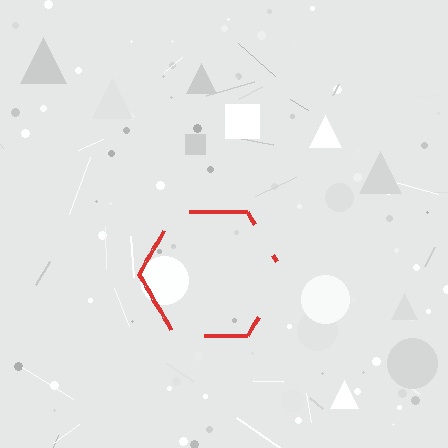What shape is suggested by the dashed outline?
The dashed outline suggests a hexagon.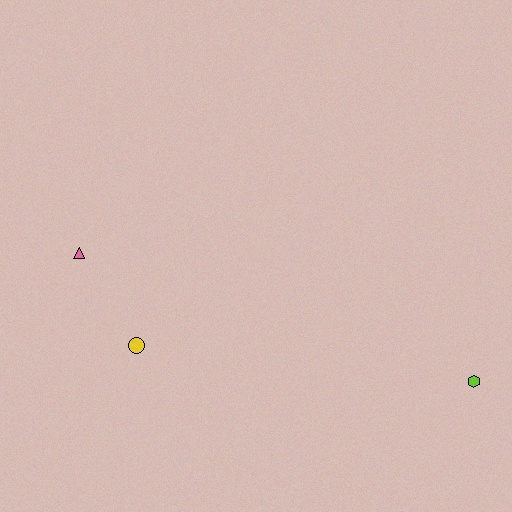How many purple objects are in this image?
There are no purple objects.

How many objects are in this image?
There are 3 objects.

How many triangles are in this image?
There is 1 triangle.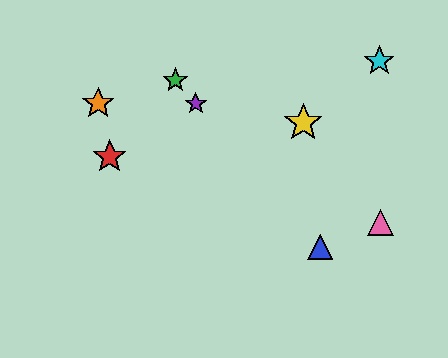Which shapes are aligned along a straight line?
The blue triangle, the green star, the purple star are aligned along a straight line.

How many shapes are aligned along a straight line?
3 shapes (the blue triangle, the green star, the purple star) are aligned along a straight line.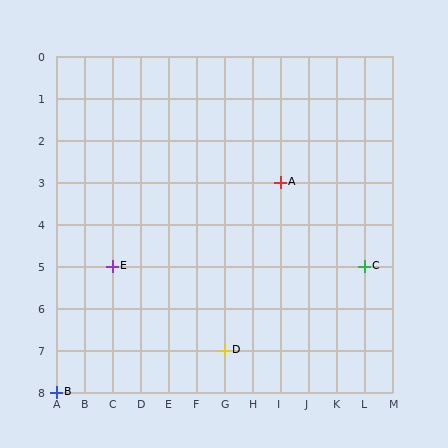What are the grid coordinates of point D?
Point D is at grid coordinates (G, 7).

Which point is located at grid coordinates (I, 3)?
Point A is at (I, 3).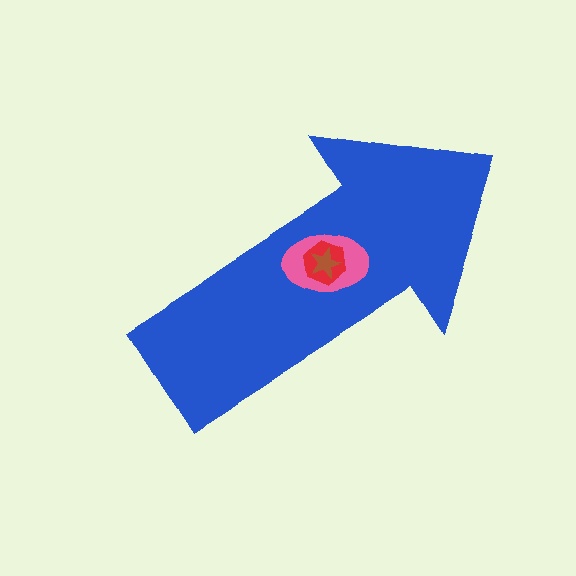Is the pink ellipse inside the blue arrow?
Yes.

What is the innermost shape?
The brown star.